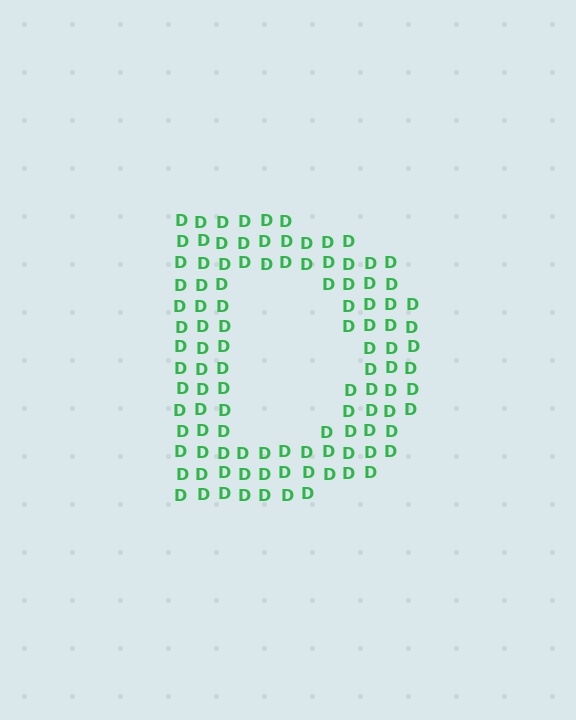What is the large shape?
The large shape is the letter D.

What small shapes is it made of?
It is made of small letter D's.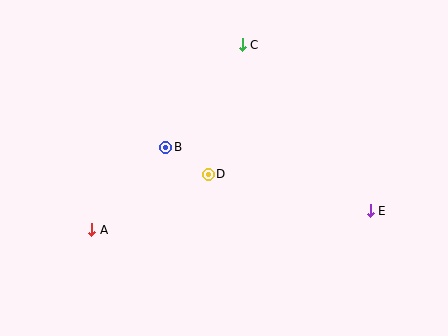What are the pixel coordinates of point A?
Point A is at (92, 230).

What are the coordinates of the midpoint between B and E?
The midpoint between B and E is at (268, 179).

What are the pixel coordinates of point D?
Point D is at (208, 174).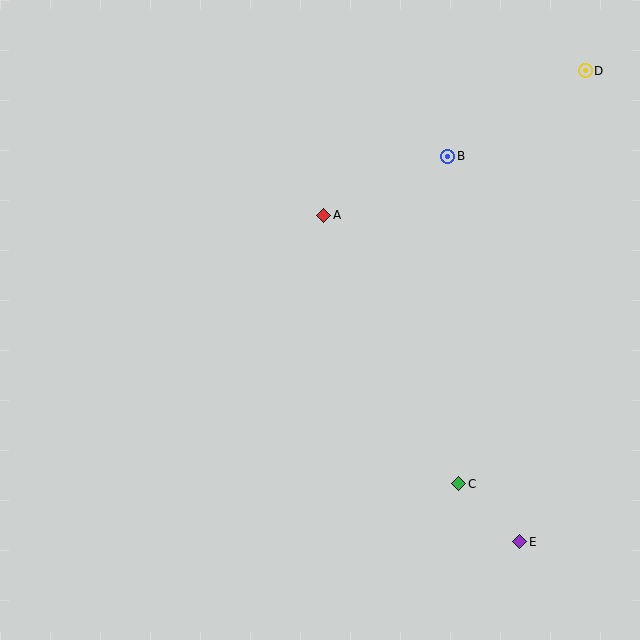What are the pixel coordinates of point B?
Point B is at (448, 156).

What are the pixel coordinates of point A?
Point A is at (324, 215).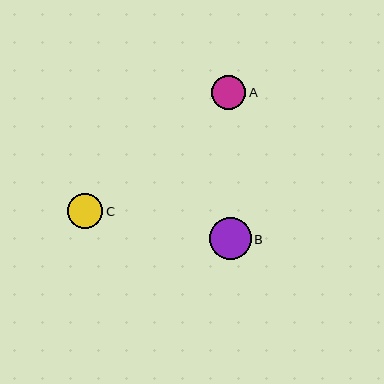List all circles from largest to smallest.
From largest to smallest: B, C, A.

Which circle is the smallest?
Circle A is the smallest with a size of approximately 34 pixels.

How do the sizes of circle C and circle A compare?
Circle C and circle A are approximately the same size.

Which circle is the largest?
Circle B is the largest with a size of approximately 42 pixels.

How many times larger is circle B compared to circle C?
Circle B is approximately 1.2 times the size of circle C.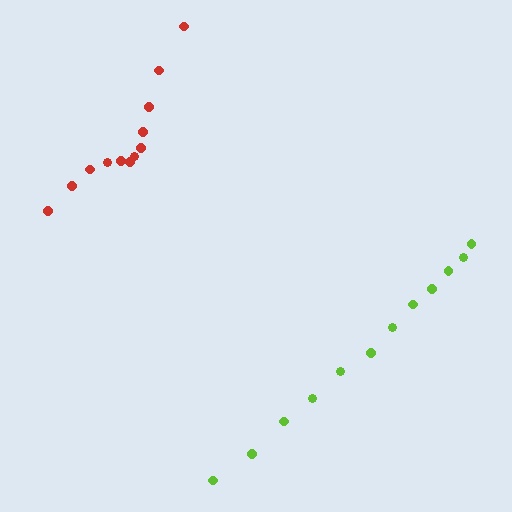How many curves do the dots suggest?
There are 2 distinct paths.